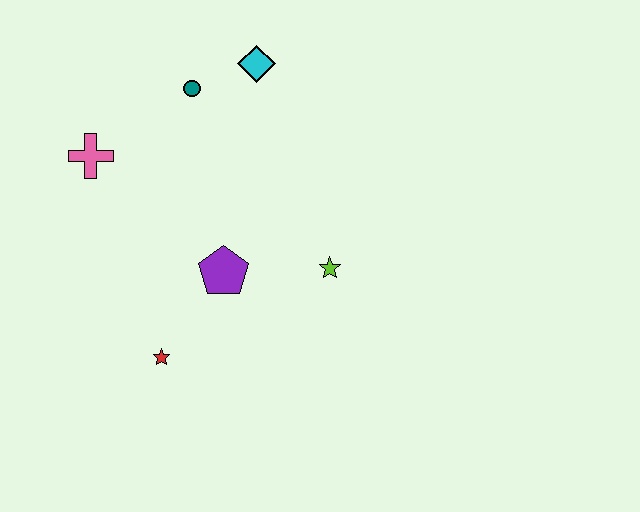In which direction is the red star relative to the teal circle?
The red star is below the teal circle.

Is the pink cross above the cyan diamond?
No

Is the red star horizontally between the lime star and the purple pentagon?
No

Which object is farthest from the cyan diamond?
The red star is farthest from the cyan diamond.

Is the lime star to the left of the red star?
No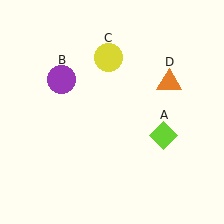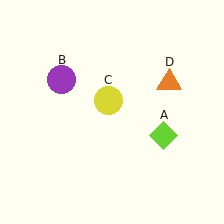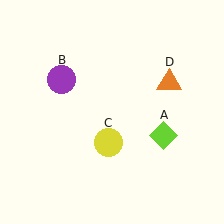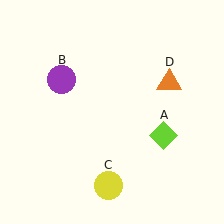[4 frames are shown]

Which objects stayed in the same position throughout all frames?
Lime diamond (object A) and purple circle (object B) and orange triangle (object D) remained stationary.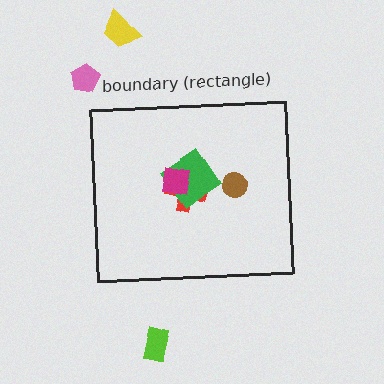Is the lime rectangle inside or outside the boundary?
Outside.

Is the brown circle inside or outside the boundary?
Inside.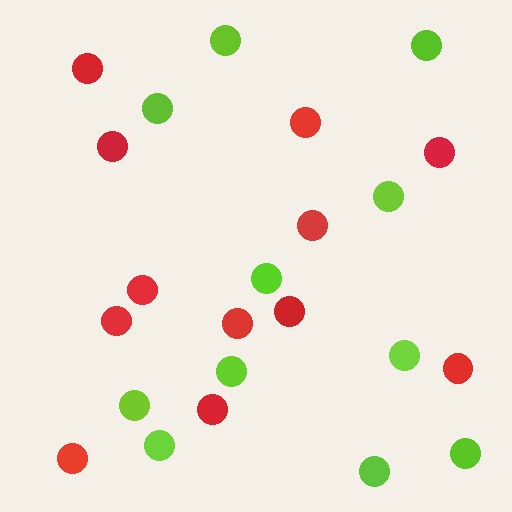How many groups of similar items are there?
There are 2 groups: one group of red circles (12) and one group of lime circles (11).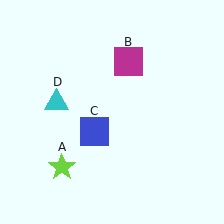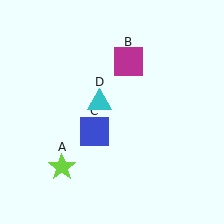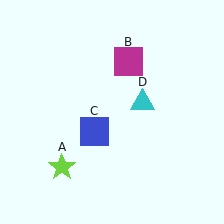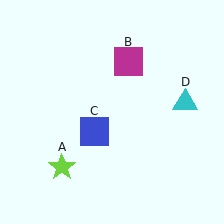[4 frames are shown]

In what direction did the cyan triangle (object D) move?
The cyan triangle (object D) moved right.